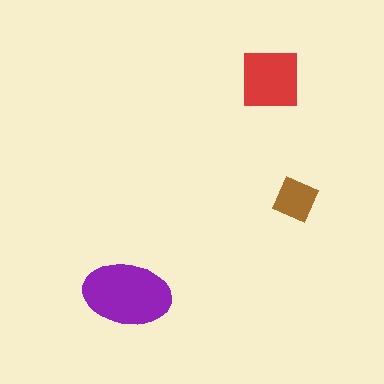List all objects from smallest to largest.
The brown diamond, the red square, the purple ellipse.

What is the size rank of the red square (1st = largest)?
2nd.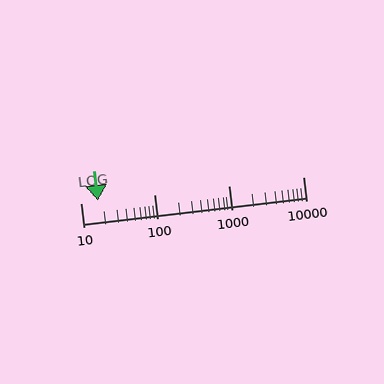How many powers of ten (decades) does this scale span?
The scale spans 3 decades, from 10 to 10000.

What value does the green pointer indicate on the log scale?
The pointer indicates approximately 17.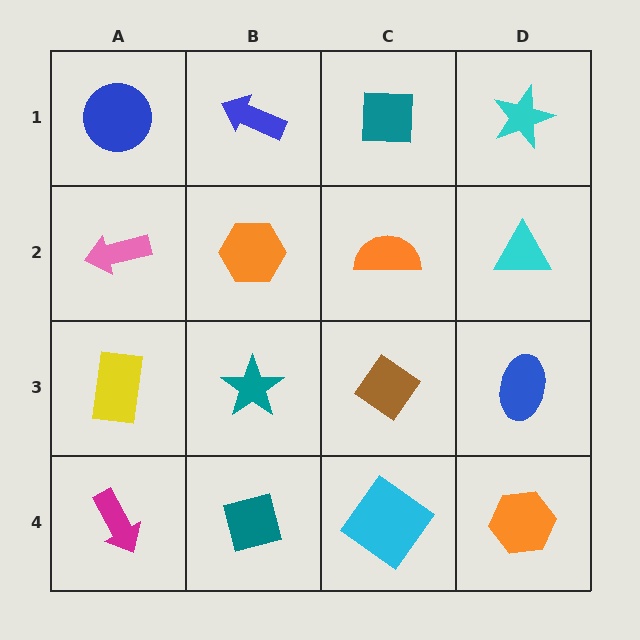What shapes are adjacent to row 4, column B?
A teal star (row 3, column B), a magenta arrow (row 4, column A), a cyan diamond (row 4, column C).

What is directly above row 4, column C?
A brown diamond.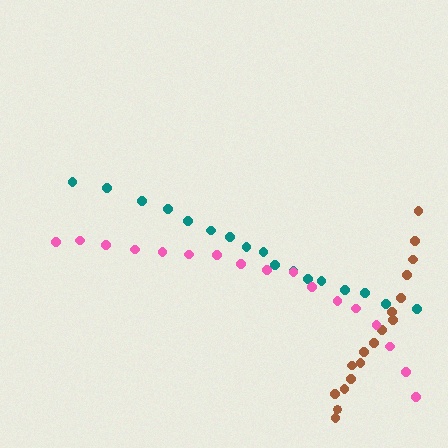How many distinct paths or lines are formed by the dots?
There are 3 distinct paths.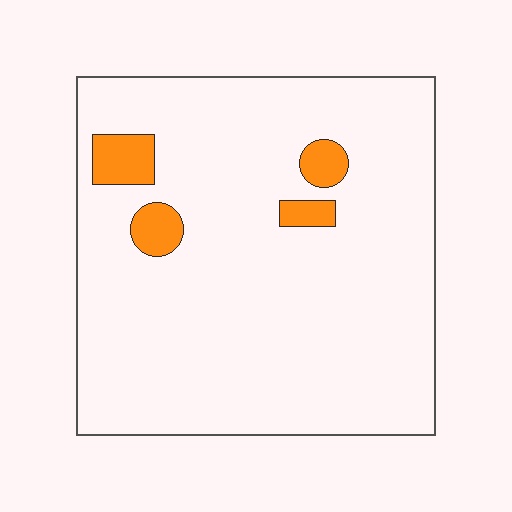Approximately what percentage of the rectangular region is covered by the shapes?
Approximately 5%.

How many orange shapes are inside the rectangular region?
4.